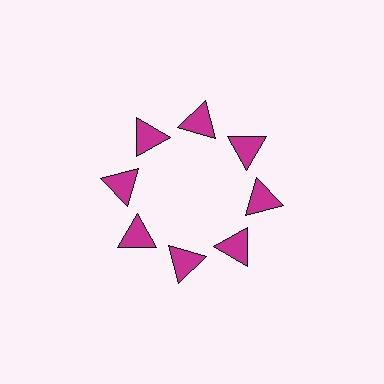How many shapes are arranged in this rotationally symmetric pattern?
There are 8 shapes, arranged in 8 groups of 1.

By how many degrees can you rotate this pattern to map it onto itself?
The pattern maps onto itself every 45 degrees of rotation.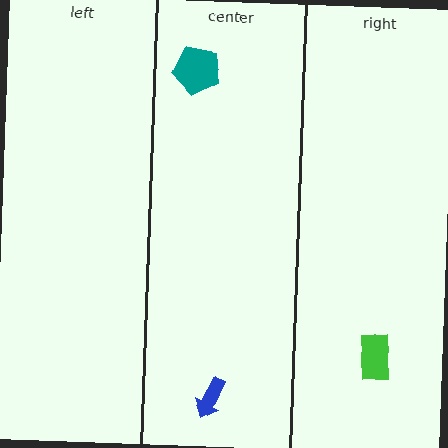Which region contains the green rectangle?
The right region.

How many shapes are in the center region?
2.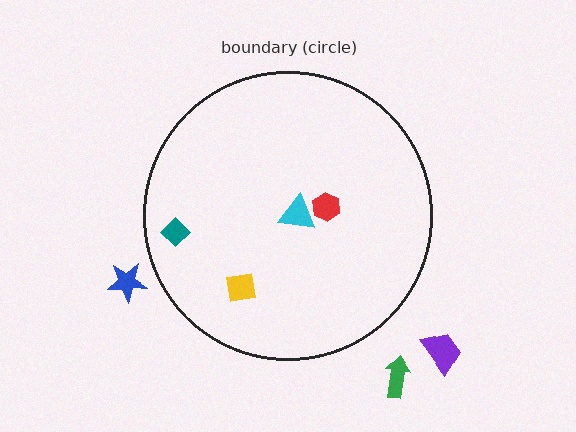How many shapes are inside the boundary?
4 inside, 3 outside.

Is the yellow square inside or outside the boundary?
Inside.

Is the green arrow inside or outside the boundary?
Outside.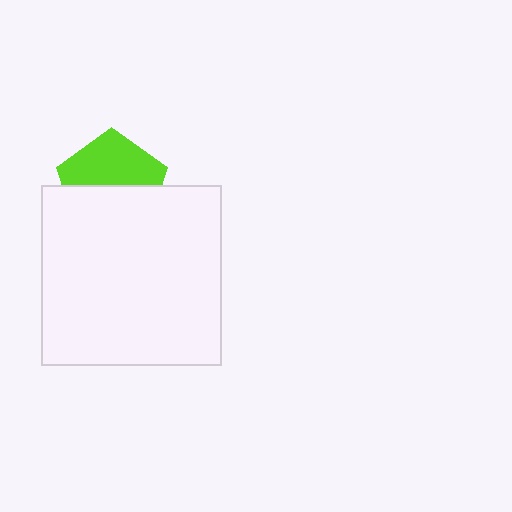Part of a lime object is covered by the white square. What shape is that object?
It is a pentagon.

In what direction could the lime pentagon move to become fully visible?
The lime pentagon could move up. That would shift it out from behind the white square entirely.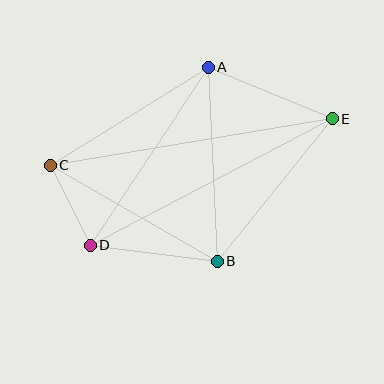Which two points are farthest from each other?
Points C and E are farthest from each other.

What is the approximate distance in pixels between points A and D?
The distance between A and D is approximately 213 pixels.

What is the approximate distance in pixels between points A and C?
The distance between A and C is approximately 186 pixels.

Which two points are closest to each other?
Points C and D are closest to each other.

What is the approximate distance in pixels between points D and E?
The distance between D and E is approximately 273 pixels.